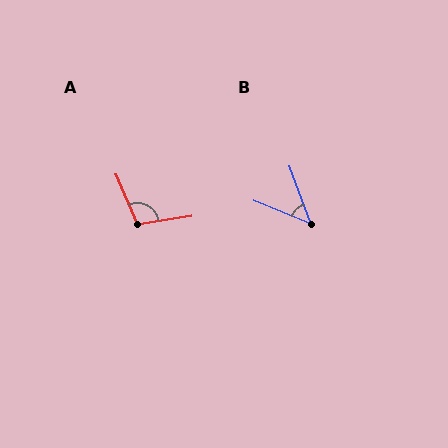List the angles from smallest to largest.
B (48°), A (104°).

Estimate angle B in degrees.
Approximately 48 degrees.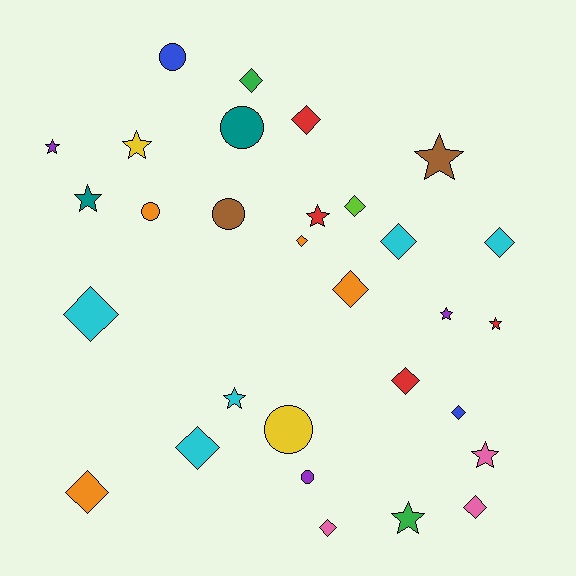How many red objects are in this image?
There are 4 red objects.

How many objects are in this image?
There are 30 objects.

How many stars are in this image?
There are 10 stars.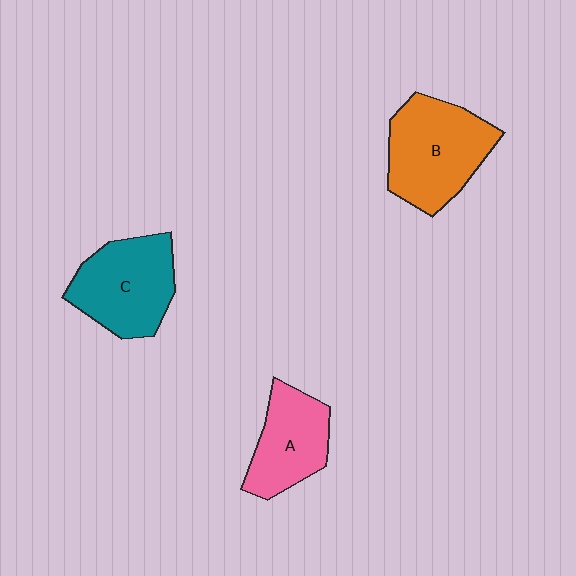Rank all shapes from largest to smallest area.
From largest to smallest: B (orange), C (teal), A (pink).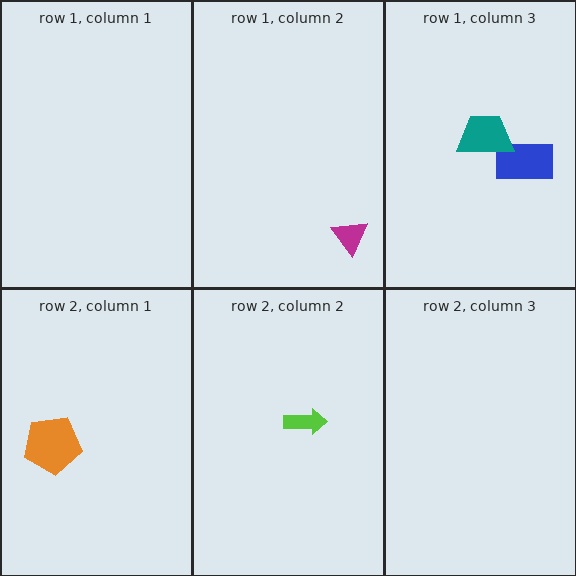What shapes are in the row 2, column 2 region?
The lime arrow.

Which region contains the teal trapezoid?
The row 1, column 3 region.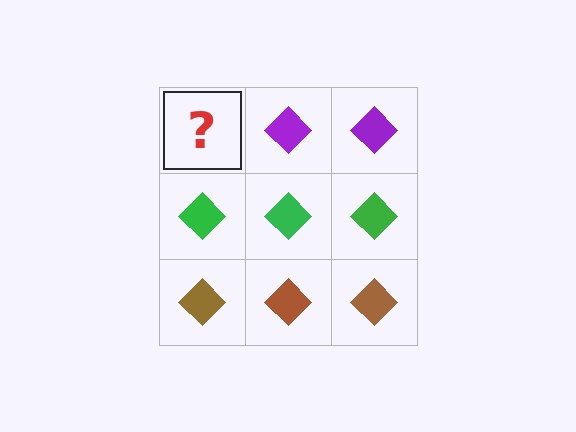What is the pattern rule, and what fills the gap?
The rule is that each row has a consistent color. The gap should be filled with a purple diamond.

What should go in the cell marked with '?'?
The missing cell should contain a purple diamond.